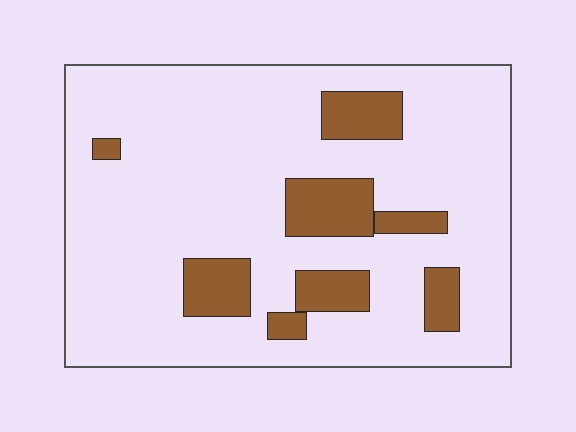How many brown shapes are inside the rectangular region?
8.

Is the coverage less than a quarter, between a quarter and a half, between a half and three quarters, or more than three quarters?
Less than a quarter.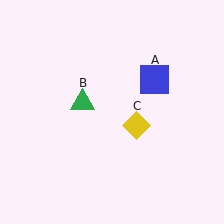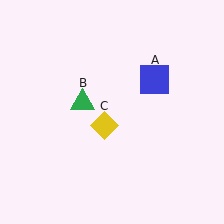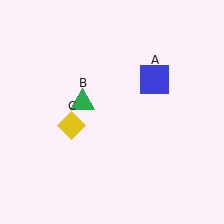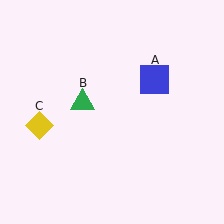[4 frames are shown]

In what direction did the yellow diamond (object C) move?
The yellow diamond (object C) moved left.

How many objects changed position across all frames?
1 object changed position: yellow diamond (object C).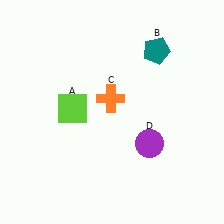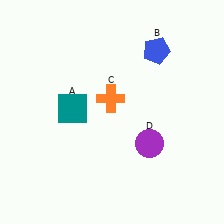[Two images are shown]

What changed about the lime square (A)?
In Image 1, A is lime. In Image 2, it changed to teal.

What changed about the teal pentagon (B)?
In Image 1, B is teal. In Image 2, it changed to blue.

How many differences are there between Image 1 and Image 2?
There are 2 differences between the two images.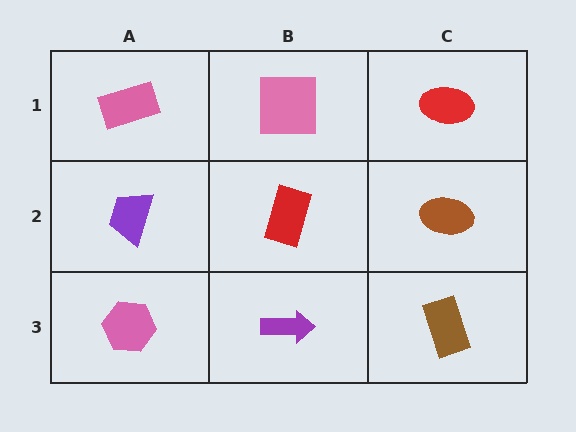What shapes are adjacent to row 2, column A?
A pink rectangle (row 1, column A), a pink hexagon (row 3, column A), a red rectangle (row 2, column B).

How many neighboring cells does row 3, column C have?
2.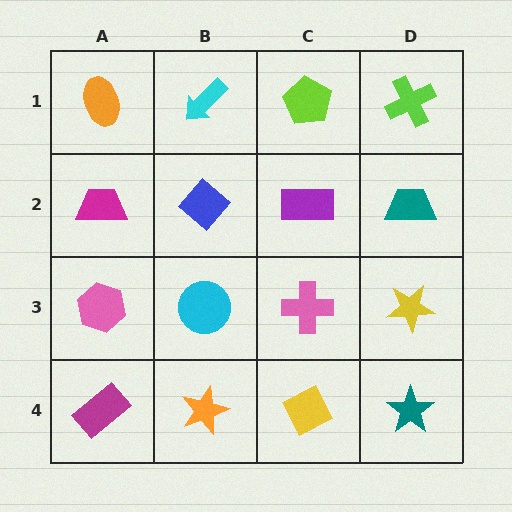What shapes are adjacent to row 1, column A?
A magenta trapezoid (row 2, column A), a cyan arrow (row 1, column B).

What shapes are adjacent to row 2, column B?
A cyan arrow (row 1, column B), a cyan circle (row 3, column B), a magenta trapezoid (row 2, column A), a purple rectangle (row 2, column C).